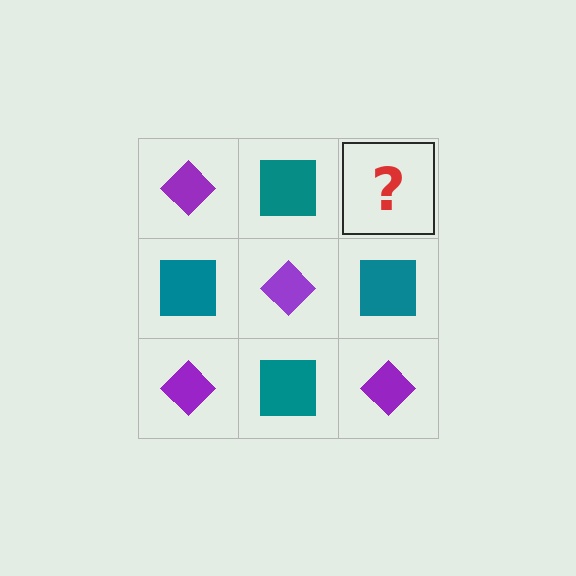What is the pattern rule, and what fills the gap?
The rule is that it alternates purple diamond and teal square in a checkerboard pattern. The gap should be filled with a purple diamond.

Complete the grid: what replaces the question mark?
The question mark should be replaced with a purple diamond.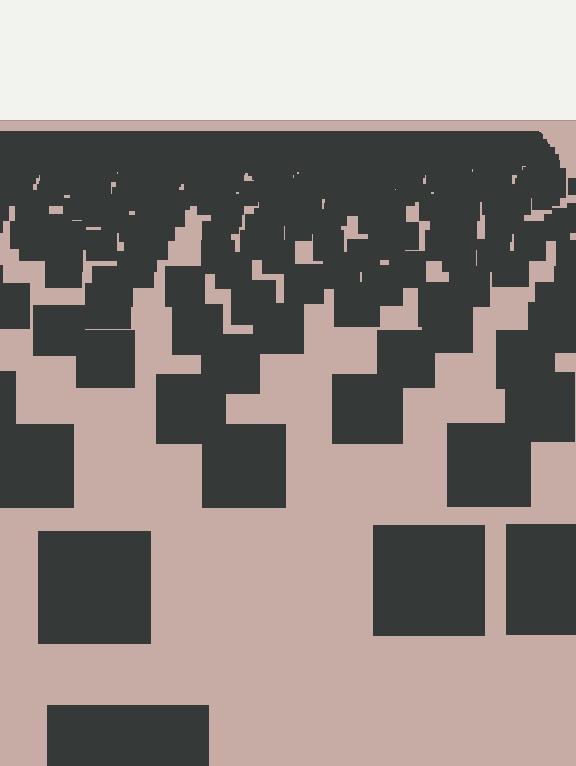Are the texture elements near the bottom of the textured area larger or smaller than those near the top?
Larger. Near the bottom, elements are closer to the viewer and appear at a bigger on-screen size.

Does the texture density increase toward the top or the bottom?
Density increases toward the top.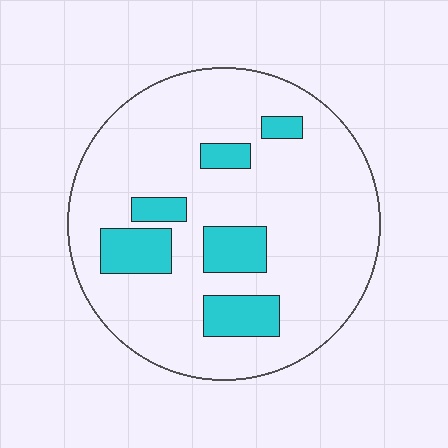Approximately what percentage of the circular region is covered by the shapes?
Approximately 15%.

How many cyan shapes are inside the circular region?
6.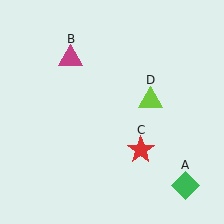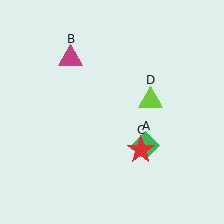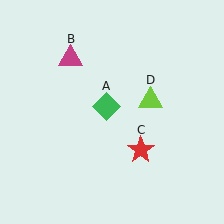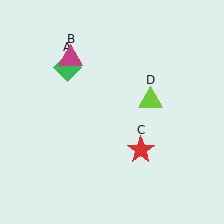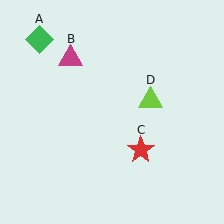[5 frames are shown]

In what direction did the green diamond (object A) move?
The green diamond (object A) moved up and to the left.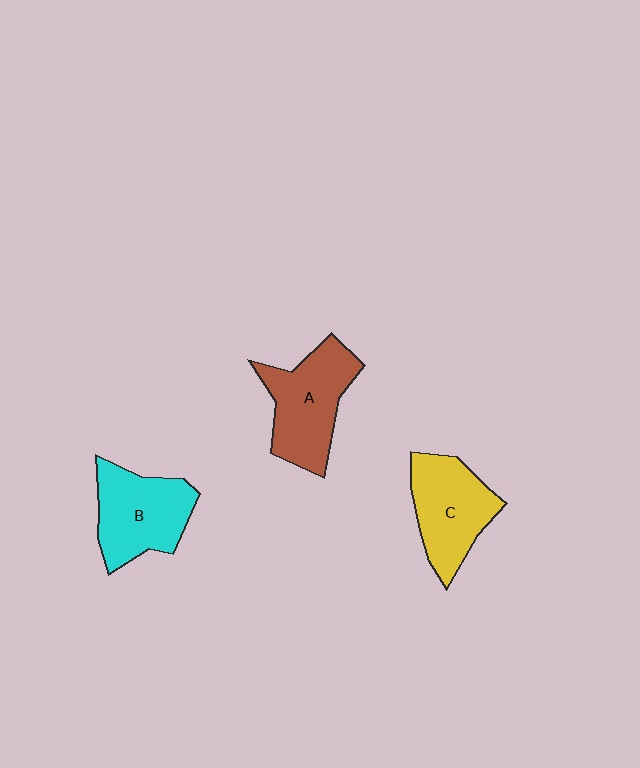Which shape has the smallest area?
Shape C (yellow).